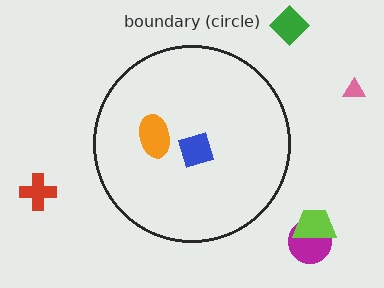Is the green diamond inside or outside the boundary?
Outside.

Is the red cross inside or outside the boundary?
Outside.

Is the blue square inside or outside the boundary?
Inside.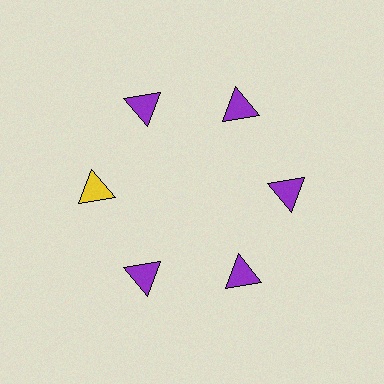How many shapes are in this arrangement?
There are 6 shapes arranged in a ring pattern.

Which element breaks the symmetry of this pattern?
The yellow triangle at roughly the 9 o'clock position breaks the symmetry. All other shapes are purple triangles.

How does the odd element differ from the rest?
It has a different color: yellow instead of purple.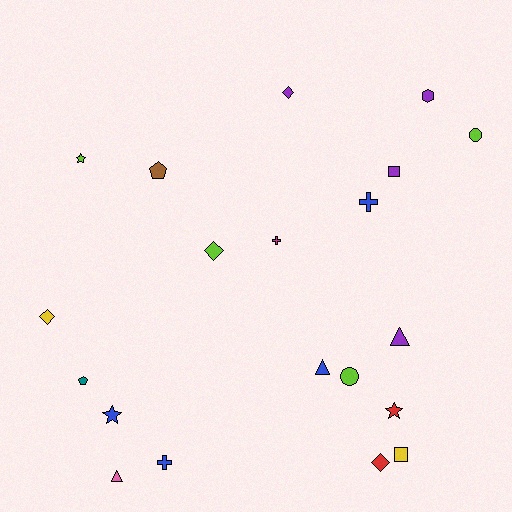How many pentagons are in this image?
There are 2 pentagons.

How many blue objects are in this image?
There are 4 blue objects.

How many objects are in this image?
There are 20 objects.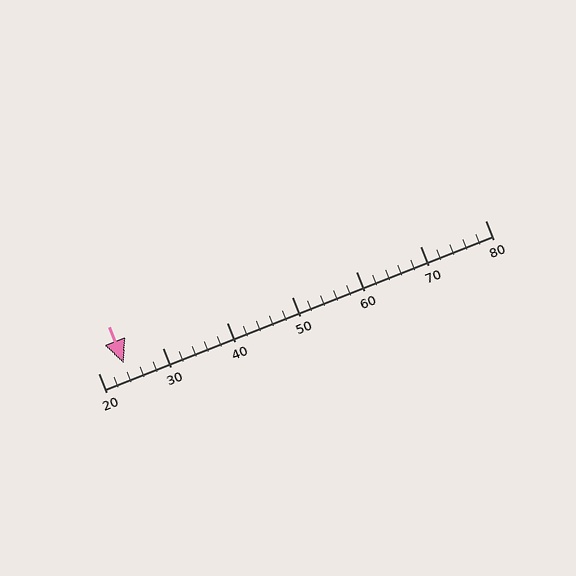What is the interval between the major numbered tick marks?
The major tick marks are spaced 10 units apart.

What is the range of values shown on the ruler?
The ruler shows values from 20 to 80.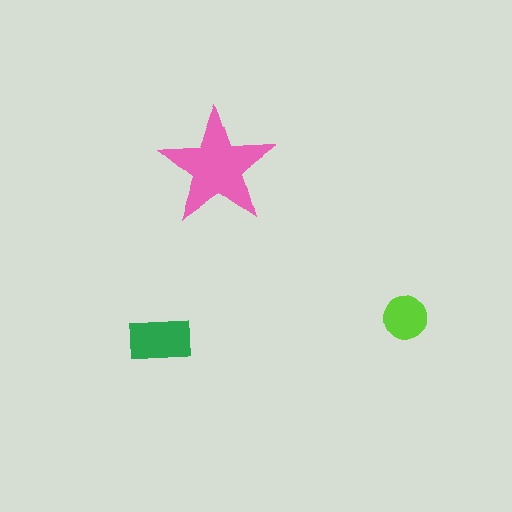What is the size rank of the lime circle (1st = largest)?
3rd.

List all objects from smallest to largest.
The lime circle, the green rectangle, the pink star.